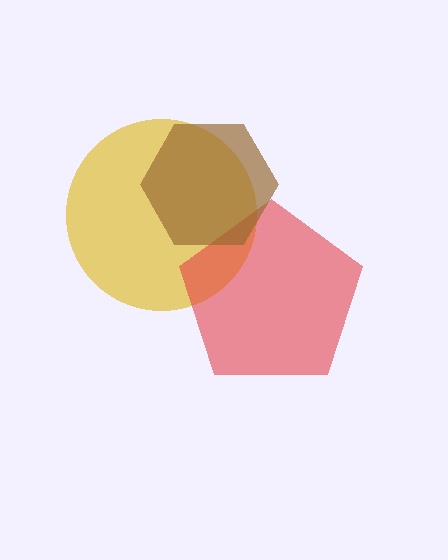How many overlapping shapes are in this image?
There are 3 overlapping shapes in the image.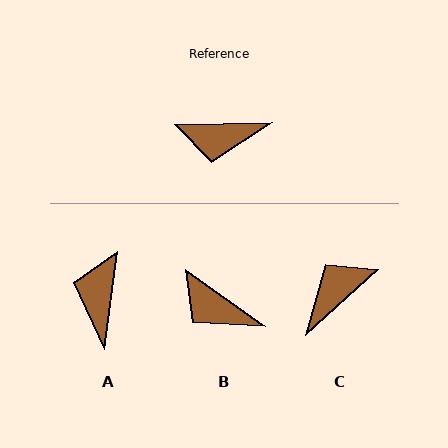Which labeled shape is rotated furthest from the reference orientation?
C, about 139 degrees away.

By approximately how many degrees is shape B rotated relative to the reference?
Approximately 36 degrees clockwise.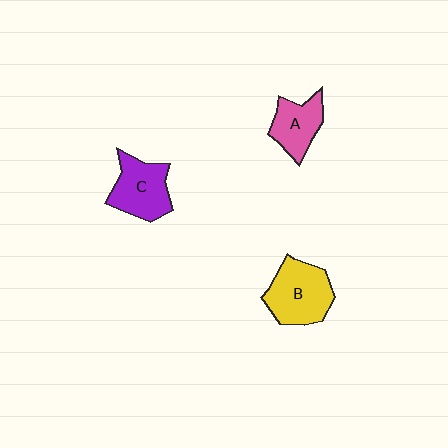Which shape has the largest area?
Shape B (yellow).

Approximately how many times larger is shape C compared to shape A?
Approximately 1.3 times.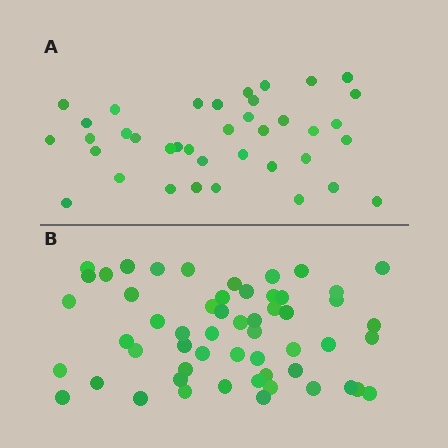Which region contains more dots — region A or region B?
Region B (the bottom region) has more dots.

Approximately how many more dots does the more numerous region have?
Region B has approximately 15 more dots than region A.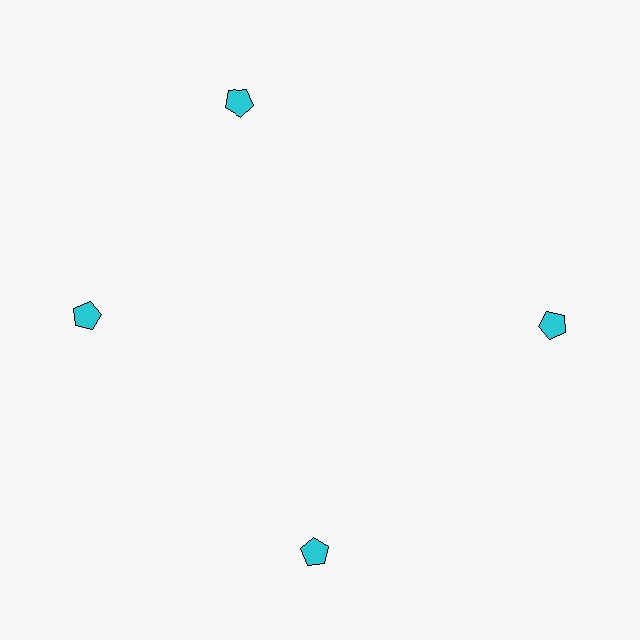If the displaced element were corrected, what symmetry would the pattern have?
It would have 4-fold rotational symmetry — the pattern would map onto itself every 90 degrees.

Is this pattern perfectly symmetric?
No. The 4 cyan pentagons are arranged in a ring, but one element near the 12 o'clock position is rotated out of alignment along the ring, breaking the 4-fold rotational symmetry.